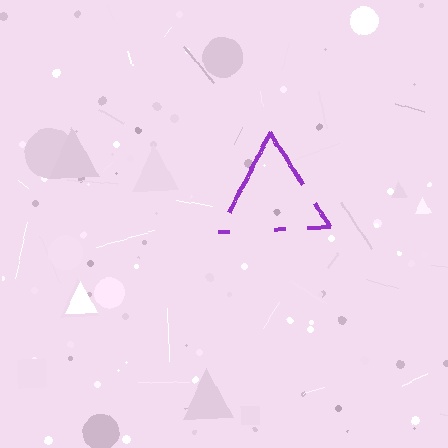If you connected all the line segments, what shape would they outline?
They would outline a triangle.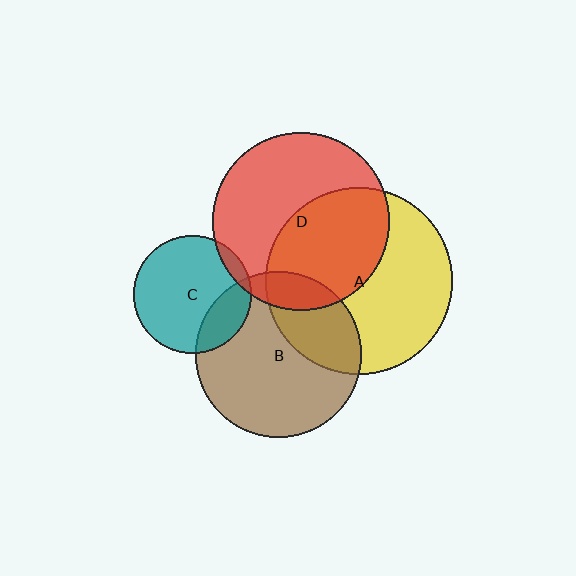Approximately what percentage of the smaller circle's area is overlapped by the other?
Approximately 5%.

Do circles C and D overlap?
Yes.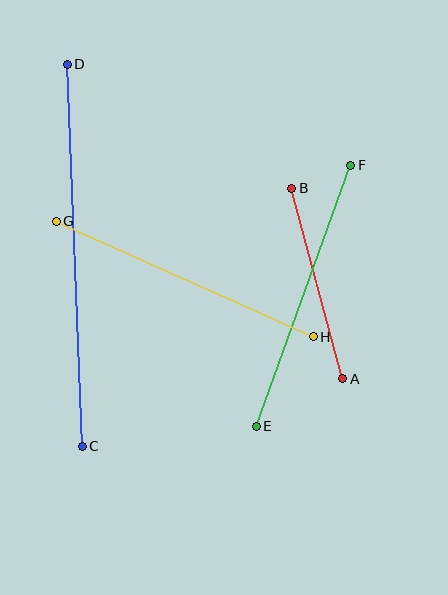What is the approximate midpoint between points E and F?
The midpoint is at approximately (304, 296) pixels.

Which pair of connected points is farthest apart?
Points C and D are farthest apart.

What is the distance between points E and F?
The distance is approximately 278 pixels.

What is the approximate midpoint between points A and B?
The midpoint is at approximately (317, 283) pixels.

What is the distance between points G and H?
The distance is approximately 282 pixels.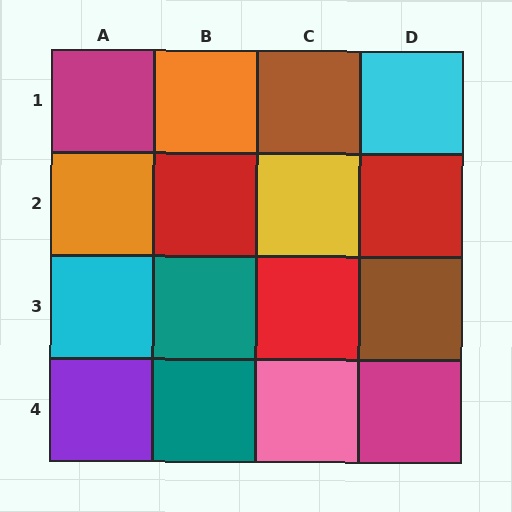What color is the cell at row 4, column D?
Magenta.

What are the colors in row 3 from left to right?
Cyan, teal, red, brown.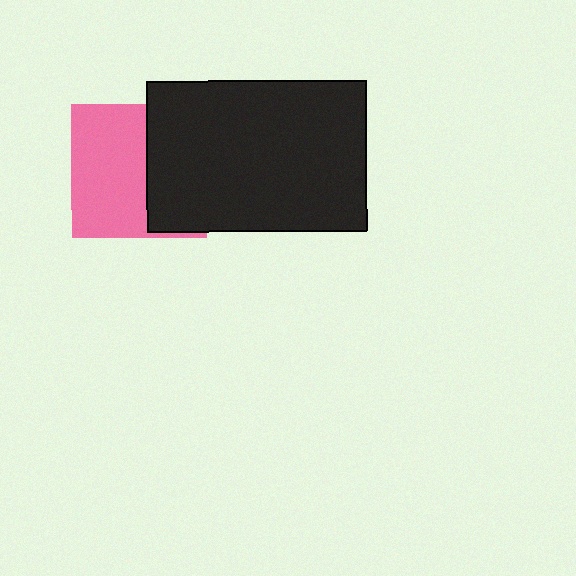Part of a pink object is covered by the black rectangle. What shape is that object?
It is a square.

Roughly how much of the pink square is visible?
About half of it is visible (roughly 58%).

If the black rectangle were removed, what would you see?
You would see the complete pink square.